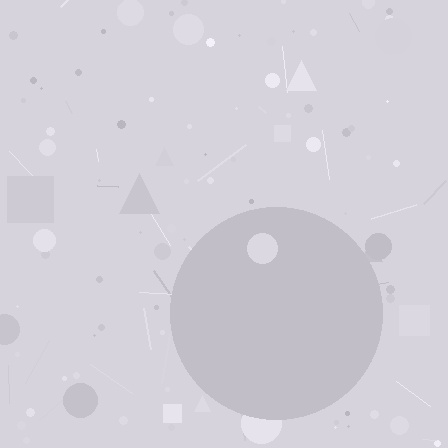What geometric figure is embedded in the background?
A circle is embedded in the background.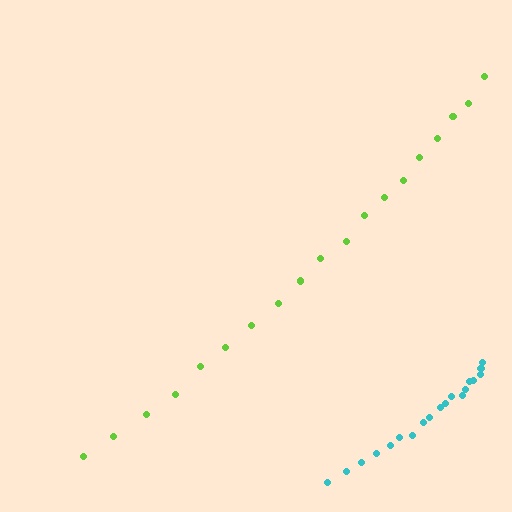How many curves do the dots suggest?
There are 2 distinct paths.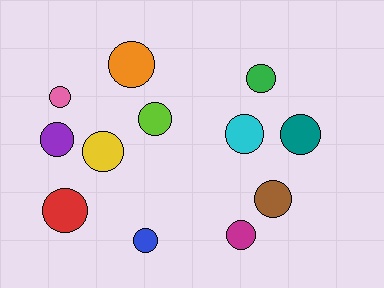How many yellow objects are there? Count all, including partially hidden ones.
There is 1 yellow object.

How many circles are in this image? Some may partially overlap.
There are 12 circles.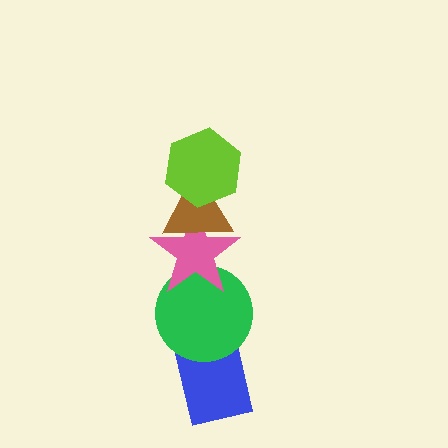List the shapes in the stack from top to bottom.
From top to bottom: the lime hexagon, the brown triangle, the pink star, the green circle, the blue rectangle.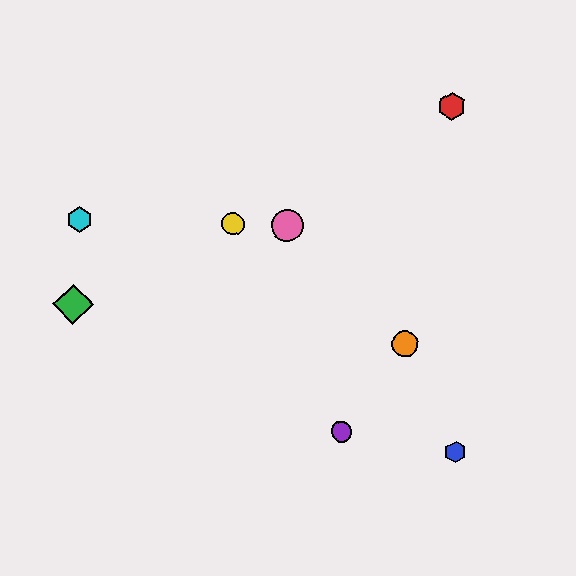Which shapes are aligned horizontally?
The yellow circle, the cyan hexagon, the pink circle are aligned horizontally.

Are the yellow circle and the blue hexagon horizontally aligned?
No, the yellow circle is at y≈224 and the blue hexagon is at y≈452.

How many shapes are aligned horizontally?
3 shapes (the yellow circle, the cyan hexagon, the pink circle) are aligned horizontally.